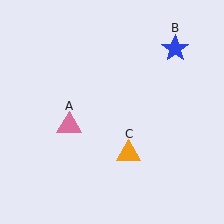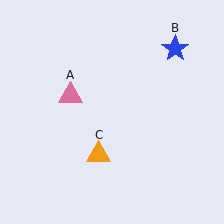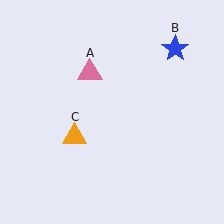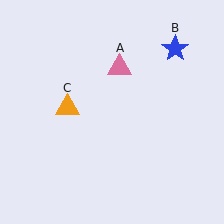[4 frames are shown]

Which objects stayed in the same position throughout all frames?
Blue star (object B) remained stationary.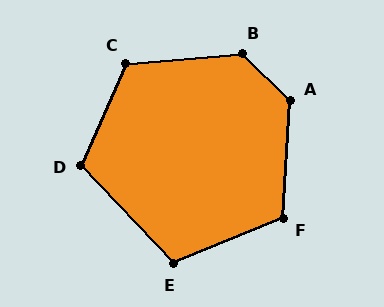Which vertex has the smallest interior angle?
E, at approximately 111 degrees.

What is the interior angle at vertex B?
Approximately 131 degrees (obtuse).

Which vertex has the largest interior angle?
A, at approximately 131 degrees.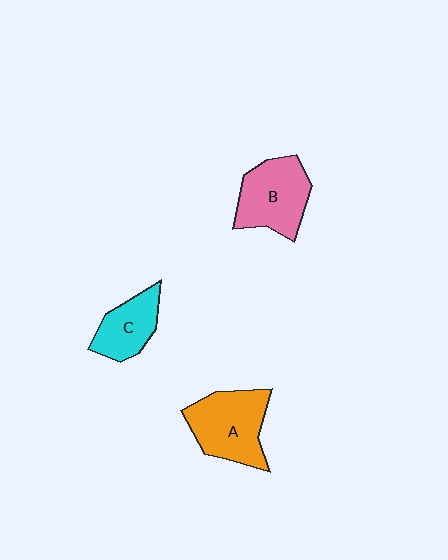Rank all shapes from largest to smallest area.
From largest to smallest: A (orange), B (pink), C (cyan).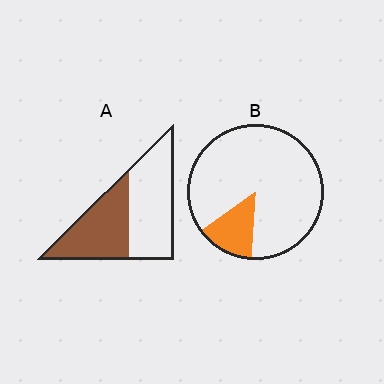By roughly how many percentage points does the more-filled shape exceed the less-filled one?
By roughly 30 percentage points (A over B).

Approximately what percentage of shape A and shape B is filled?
A is approximately 45% and B is approximately 15%.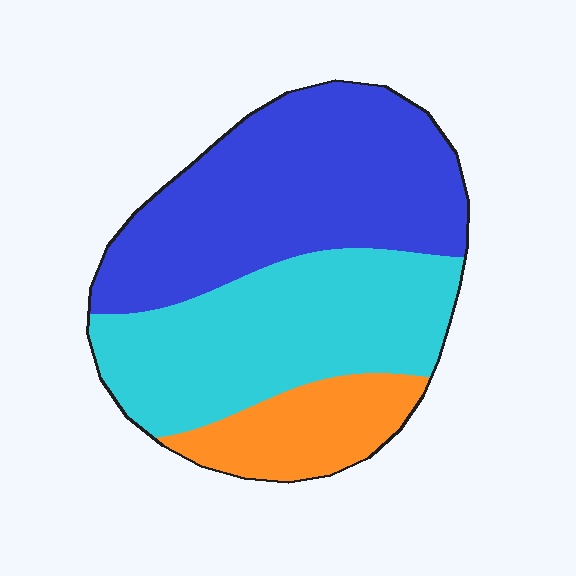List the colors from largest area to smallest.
From largest to smallest: blue, cyan, orange.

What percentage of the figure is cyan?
Cyan covers about 40% of the figure.